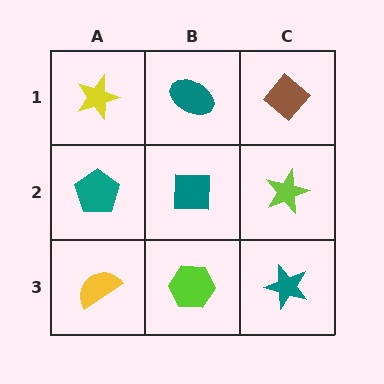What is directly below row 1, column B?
A teal square.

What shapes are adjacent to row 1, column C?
A lime star (row 2, column C), a teal ellipse (row 1, column B).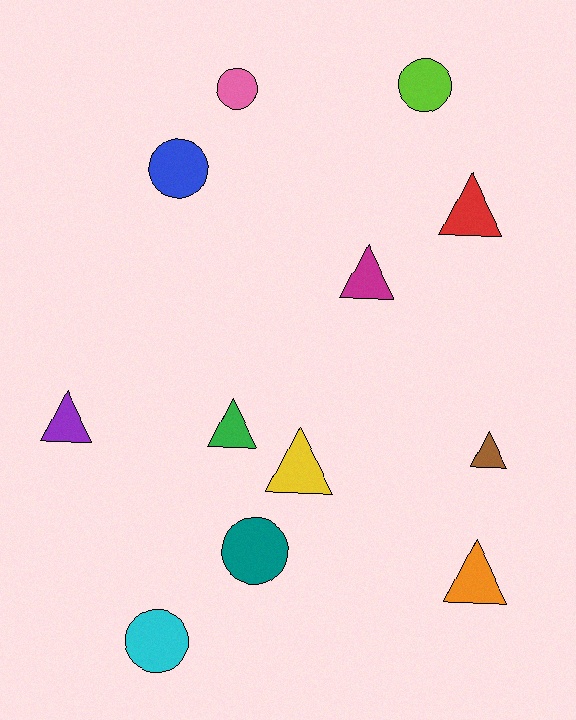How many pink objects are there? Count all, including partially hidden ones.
There is 1 pink object.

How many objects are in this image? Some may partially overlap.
There are 12 objects.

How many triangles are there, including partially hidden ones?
There are 7 triangles.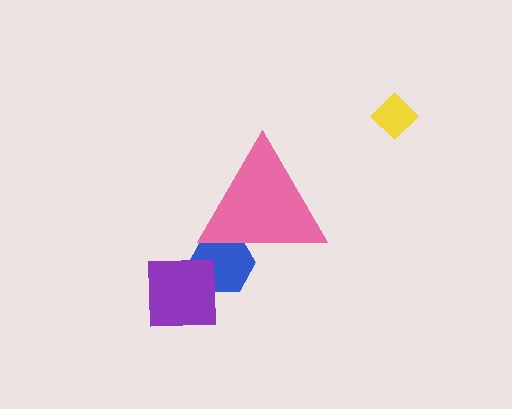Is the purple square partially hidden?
No, the purple square is fully visible.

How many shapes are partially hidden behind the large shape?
1 shape is partially hidden.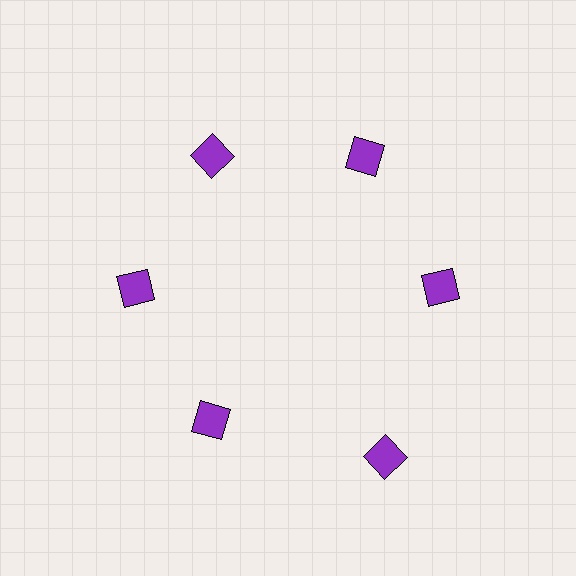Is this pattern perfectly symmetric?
No. The 6 purple squares are arranged in a ring, but one element near the 5 o'clock position is pushed outward from the center, breaking the 6-fold rotational symmetry.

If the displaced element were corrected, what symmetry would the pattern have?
It would have 6-fold rotational symmetry — the pattern would map onto itself every 60 degrees.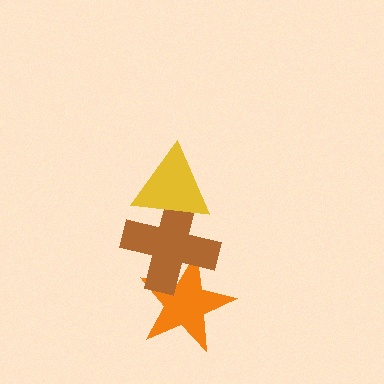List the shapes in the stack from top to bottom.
From top to bottom: the yellow triangle, the brown cross, the orange star.